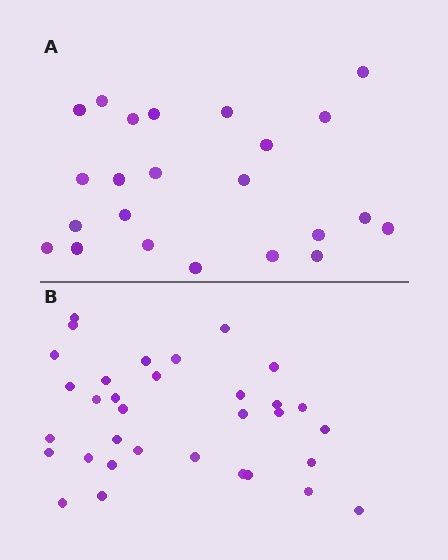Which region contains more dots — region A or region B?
Region B (the bottom region) has more dots.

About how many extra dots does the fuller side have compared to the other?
Region B has roughly 10 or so more dots than region A.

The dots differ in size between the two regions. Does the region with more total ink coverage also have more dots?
No. Region A has more total ink coverage because its dots are larger, but region B actually contains more individual dots. Total area can be misleading — the number of items is what matters here.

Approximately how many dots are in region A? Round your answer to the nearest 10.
About 20 dots. (The exact count is 23, which rounds to 20.)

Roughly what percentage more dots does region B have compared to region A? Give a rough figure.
About 45% more.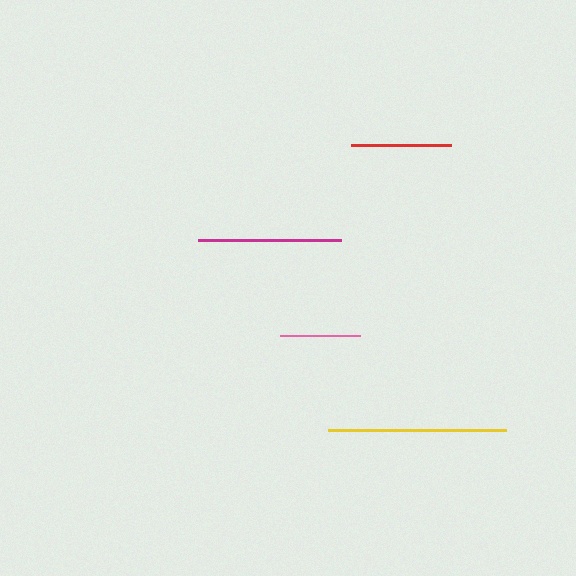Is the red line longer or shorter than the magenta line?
The magenta line is longer than the red line.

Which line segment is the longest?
The yellow line is the longest at approximately 179 pixels.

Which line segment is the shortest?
The pink line is the shortest at approximately 80 pixels.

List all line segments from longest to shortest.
From longest to shortest: yellow, magenta, red, pink.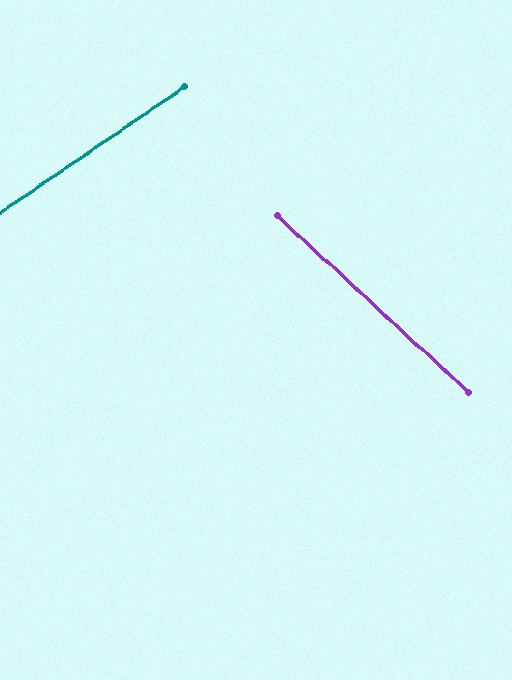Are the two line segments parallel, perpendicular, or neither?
Neither parallel nor perpendicular — they differ by about 77°.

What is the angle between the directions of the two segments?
Approximately 77 degrees.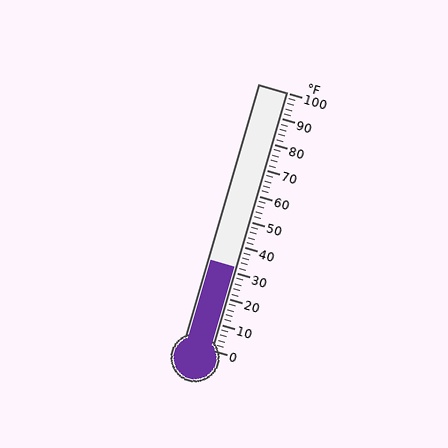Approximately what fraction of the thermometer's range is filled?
The thermometer is filled to approximately 30% of its range.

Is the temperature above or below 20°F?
The temperature is above 20°F.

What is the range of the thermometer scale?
The thermometer scale ranges from 0°F to 100°F.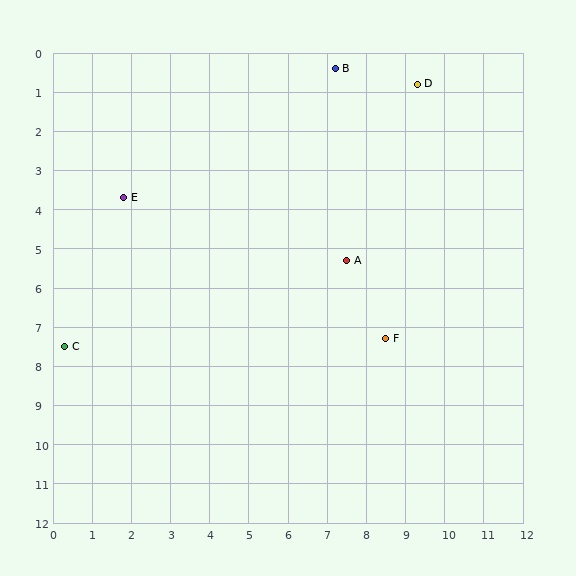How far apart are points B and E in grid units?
Points B and E are about 6.3 grid units apart.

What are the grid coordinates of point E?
Point E is at approximately (1.8, 3.7).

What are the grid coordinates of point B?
Point B is at approximately (7.2, 0.4).